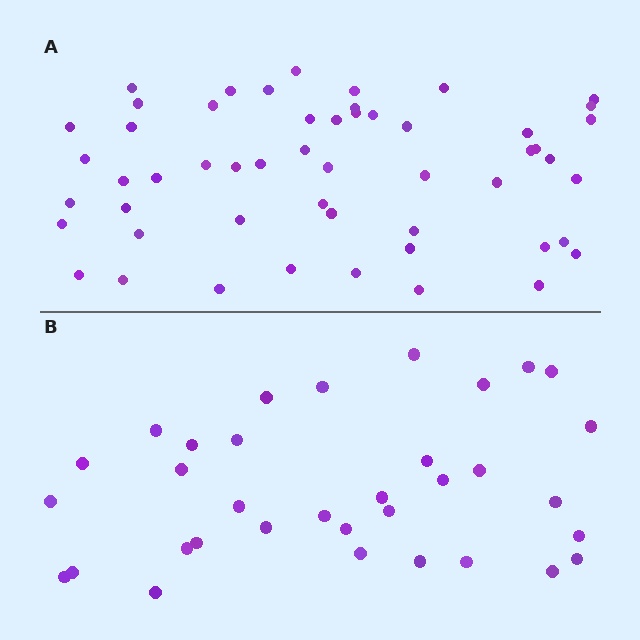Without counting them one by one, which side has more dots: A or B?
Region A (the top region) has more dots.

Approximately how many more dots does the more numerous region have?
Region A has approximately 20 more dots than region B.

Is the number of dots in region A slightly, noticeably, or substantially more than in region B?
Region A has substantially more. The ratio is roughly 1.6 to 1.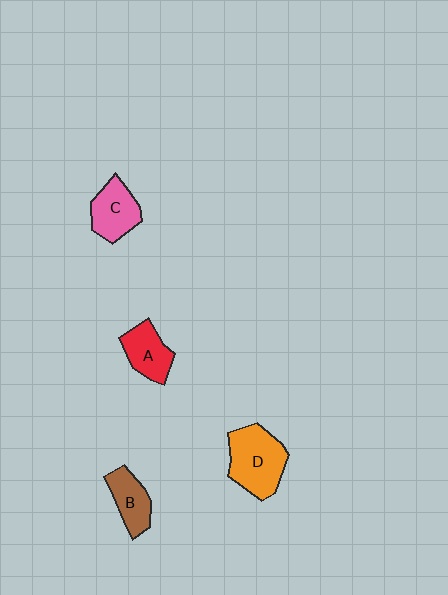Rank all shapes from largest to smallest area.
From largest to smallest: D (orange), C (pink), A (red), B (brown).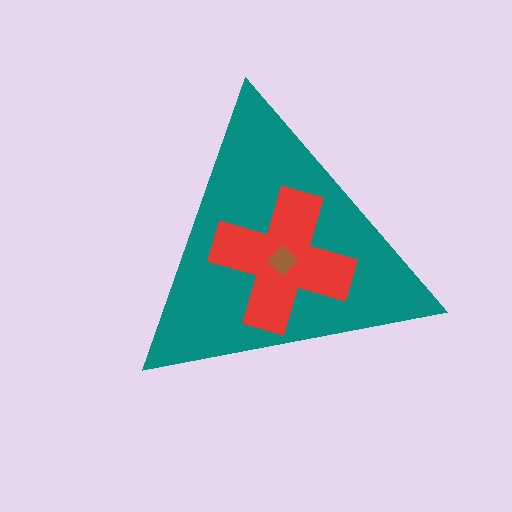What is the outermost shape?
The teal triangle.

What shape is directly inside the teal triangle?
The red cross.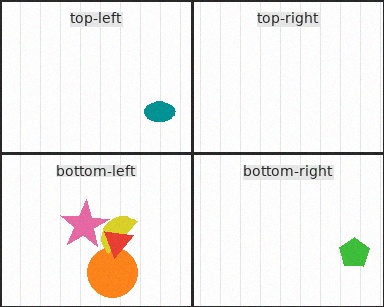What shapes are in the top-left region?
The teal ellipse.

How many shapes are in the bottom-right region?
1.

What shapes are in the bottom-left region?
The pink star, the orange circle, the yellow semicircle, the red triangle.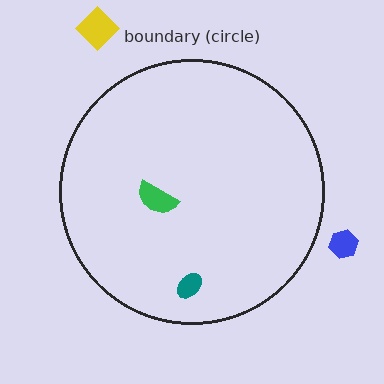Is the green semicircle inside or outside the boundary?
Inside.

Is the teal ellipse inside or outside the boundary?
Inside.